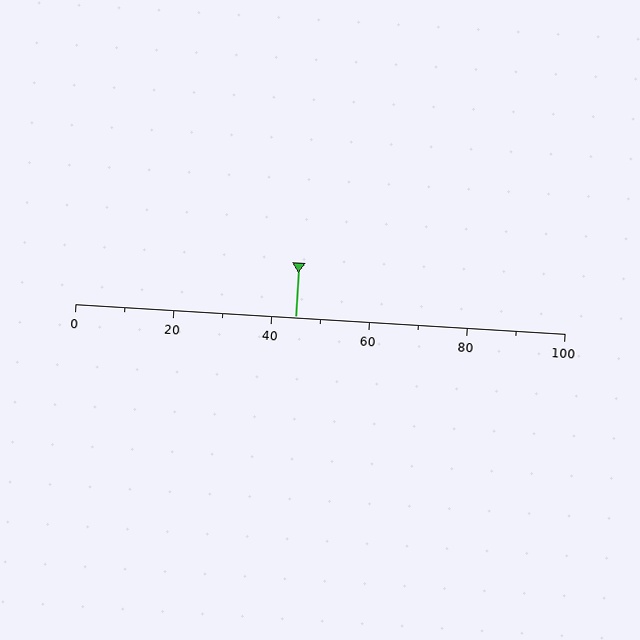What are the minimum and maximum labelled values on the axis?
The axis runs from 0 to 100.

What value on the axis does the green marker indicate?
The marker indicates approximately 45.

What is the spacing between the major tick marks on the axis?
The major ticks are spaced 20 apart.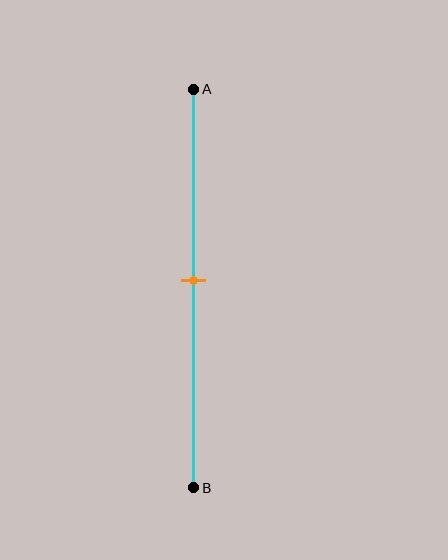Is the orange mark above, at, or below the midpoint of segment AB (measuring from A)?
The orange mark is approximately at the midpoint of segment AB.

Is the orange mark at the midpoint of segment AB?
Yes, the mark is approximately at the midpoint.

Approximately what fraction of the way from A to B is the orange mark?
The orange mark is approximately 50% of the way from A to B.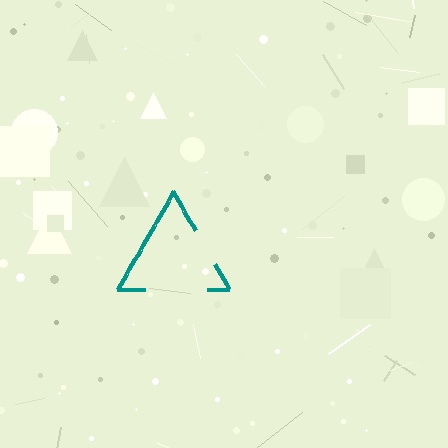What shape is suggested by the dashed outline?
The dashed outline suggests a triangle.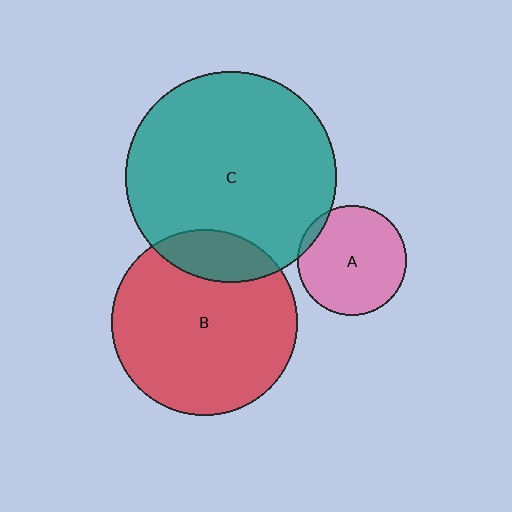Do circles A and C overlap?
Yes.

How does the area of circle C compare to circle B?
Approximately 1.3 times.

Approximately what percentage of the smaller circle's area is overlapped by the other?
Approximately 5%.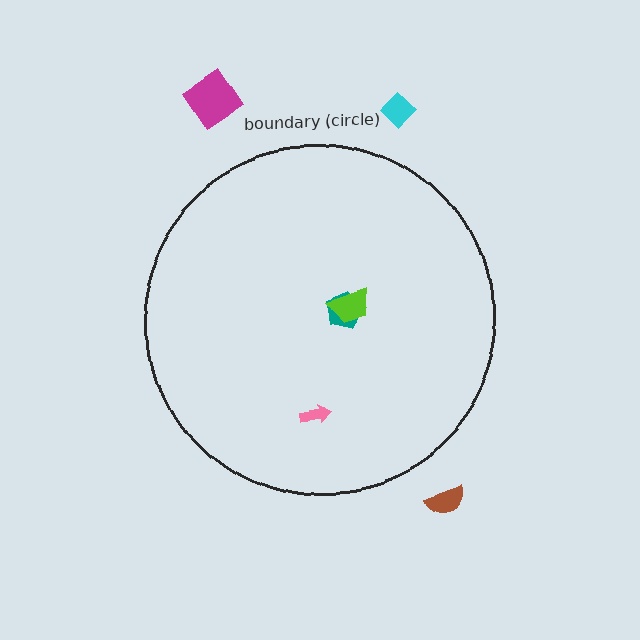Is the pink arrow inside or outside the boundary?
Inside.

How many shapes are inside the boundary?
3 inside, 3 outside.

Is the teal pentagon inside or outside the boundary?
Inside.